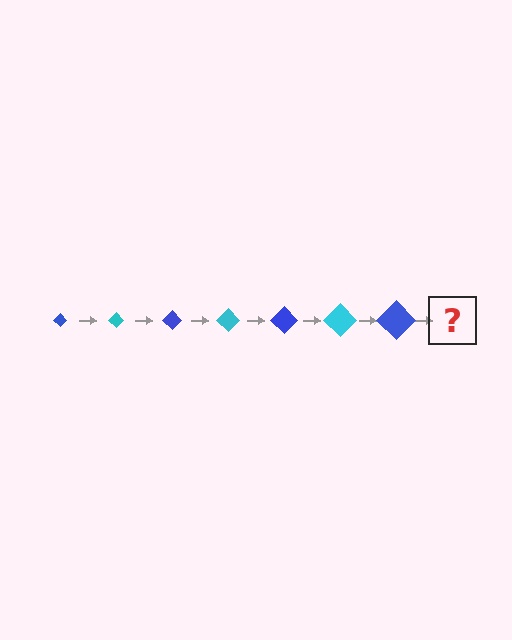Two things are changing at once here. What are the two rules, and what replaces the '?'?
The two rules are that the diamond grows larger each step and the color cycles through blue and cyan. The '?' should be a cyan diamond, larger than the previous one.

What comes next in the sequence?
The next element should be a cyan diamond, larger than the previous one.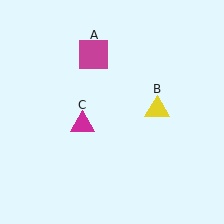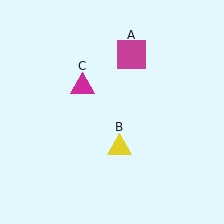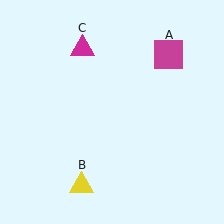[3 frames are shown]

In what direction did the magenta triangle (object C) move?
The magenta triangle (object C) moved up.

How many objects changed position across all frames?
3 objects changed position: magenta square (object A), yellow triangle (object B), magenta triangle (object C).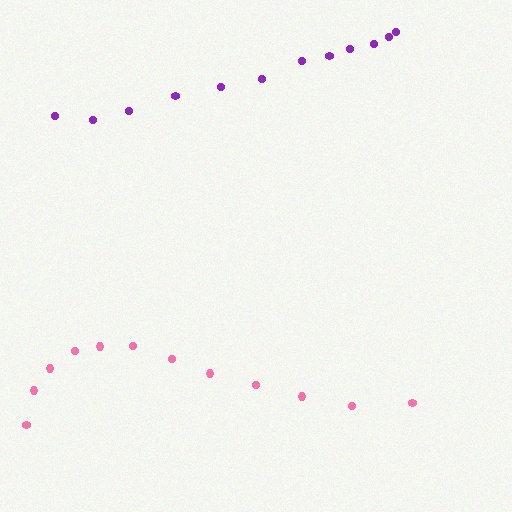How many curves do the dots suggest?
There are 2 distinct paths.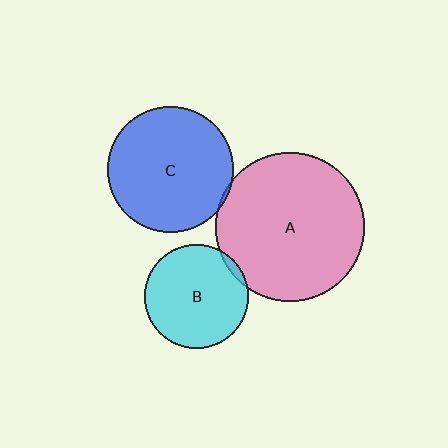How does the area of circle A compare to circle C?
Approximately 1.4 times.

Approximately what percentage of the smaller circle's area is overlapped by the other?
Approximately 5%.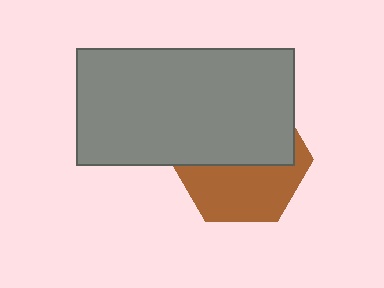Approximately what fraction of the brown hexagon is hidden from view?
Roughly 53% of the brown hexagon is hidden behind the gray rectangle.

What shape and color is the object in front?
The object in front is a gray rectangle.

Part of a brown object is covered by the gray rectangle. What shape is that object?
It is a hexagon.